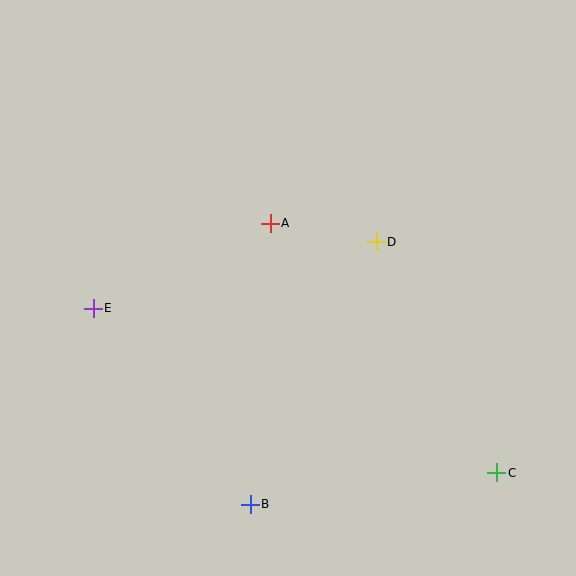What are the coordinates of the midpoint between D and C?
The midpoint between D and C is at (437, 357).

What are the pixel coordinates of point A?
Point A is at (270, 223).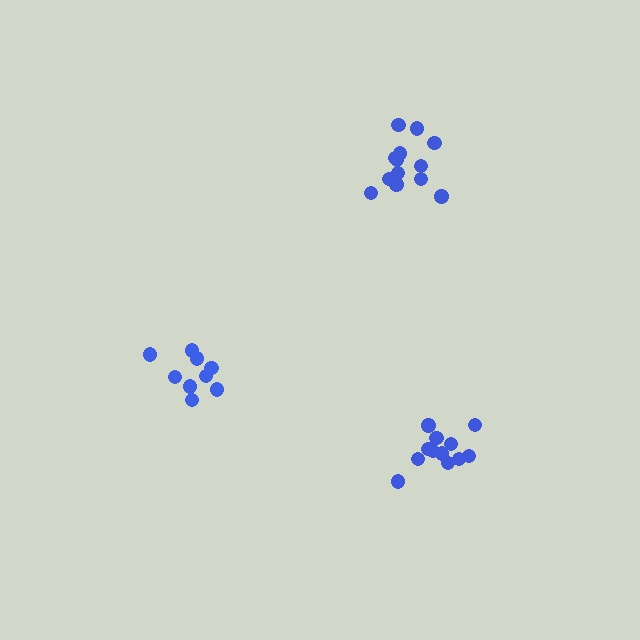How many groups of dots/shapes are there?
There are 3 groups.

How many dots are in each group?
Group 1: 13 dots, Group 2: 9 dots, Group 3: 12 dots (34 total).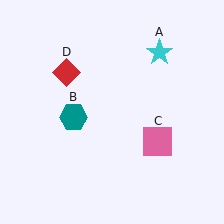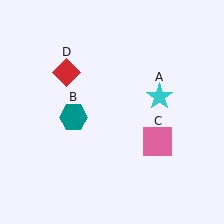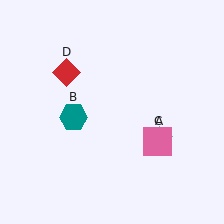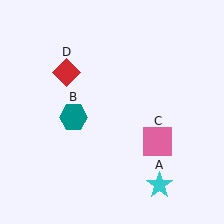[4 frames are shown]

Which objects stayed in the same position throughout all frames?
Teal hexagon (object B) and pink square (object C) and red diamond (object D) remained stationary.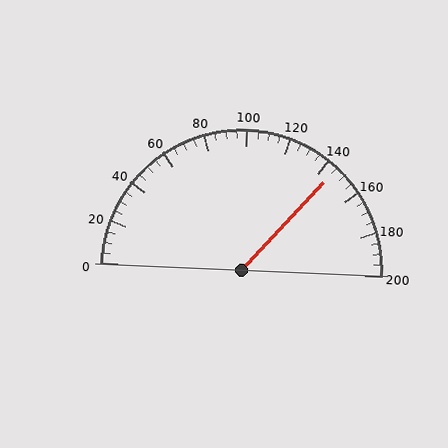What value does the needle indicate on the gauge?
The needle indicates approximately 145.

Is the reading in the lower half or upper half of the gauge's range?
The reading is in the upper half of the range (0 to 200).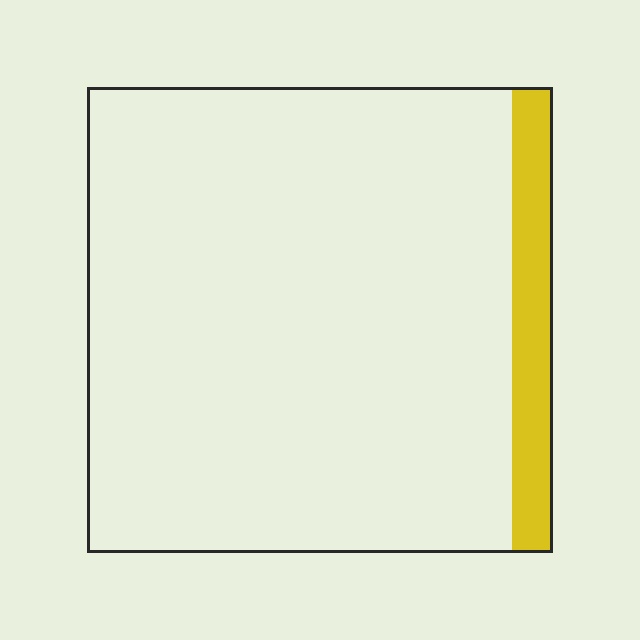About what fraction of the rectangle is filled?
About one tenth (1/10).